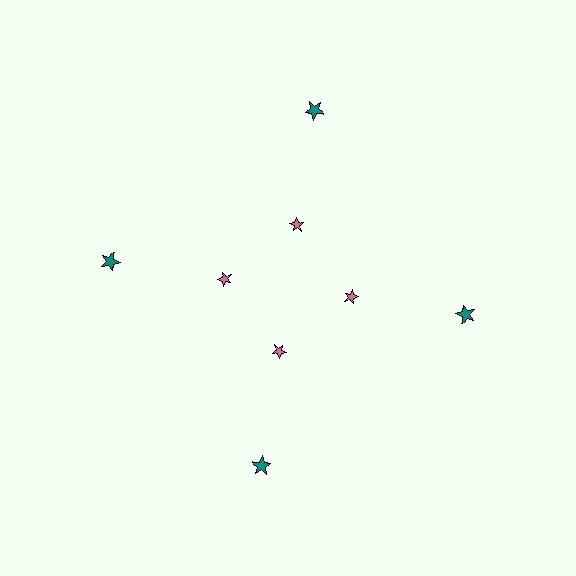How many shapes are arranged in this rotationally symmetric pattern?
There are 8 shapes, arranged in 4 groups of 2.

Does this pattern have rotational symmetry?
Yes, this pattern has 4-fold rotational symmetry. It looks the same after rotating 90 degrees around the center.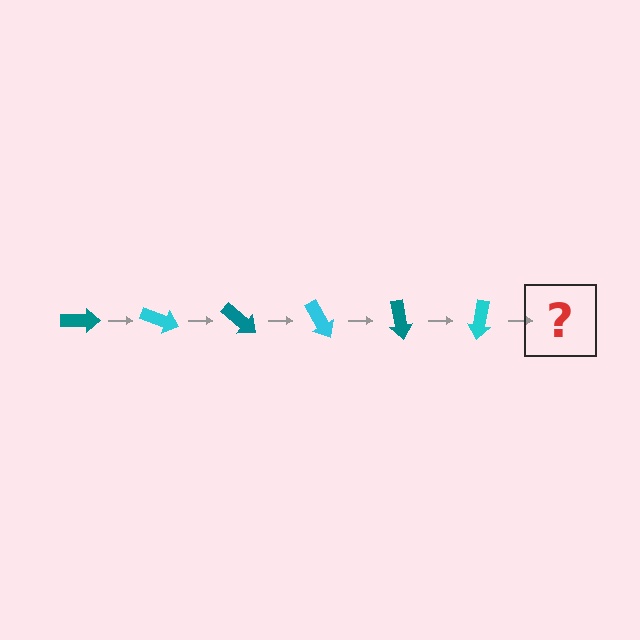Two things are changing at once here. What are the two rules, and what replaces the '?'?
The two rules are that it rotates 20 degrees each step and the color cycles through teal and cyan. The '?' should be a teal arrow, rotated 120 degrees from the start.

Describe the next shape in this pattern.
It should be a teal arrow, rotated 120 degrees from the start.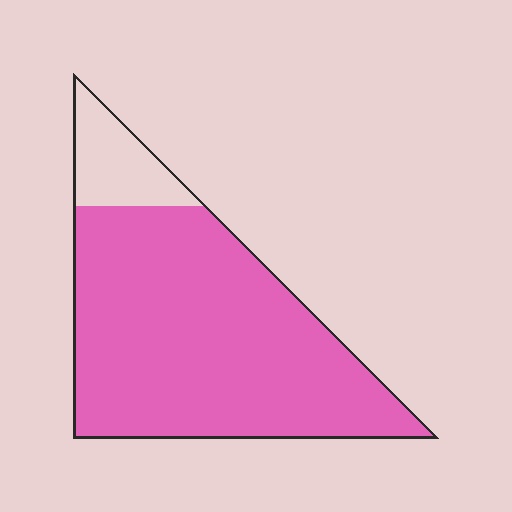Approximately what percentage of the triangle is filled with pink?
Approximately 85%.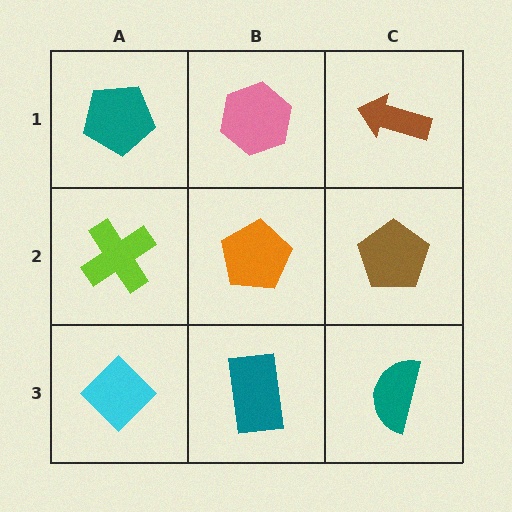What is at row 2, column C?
A brown pentagon.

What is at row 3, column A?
A cyan diamond.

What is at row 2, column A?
A lime cross.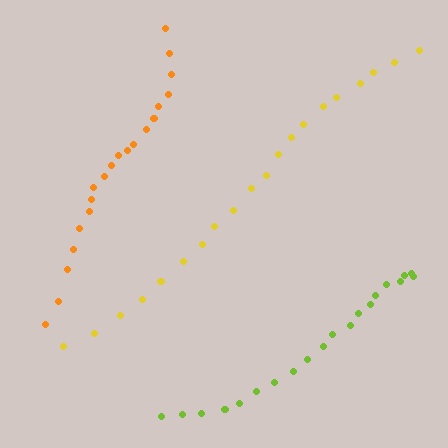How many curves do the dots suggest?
There are 3 distinct paths.